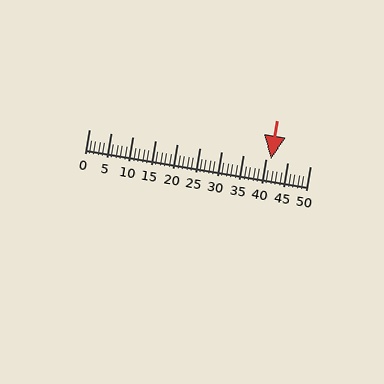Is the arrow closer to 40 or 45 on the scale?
The arrow is closer to 40.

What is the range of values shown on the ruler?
The ruler shows values from 0 to 50.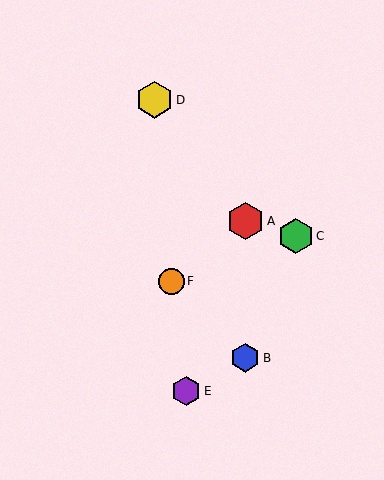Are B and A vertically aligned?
Yes, both are at x≈245.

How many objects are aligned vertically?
2 objects (A, B) are aligned vertically.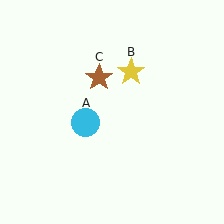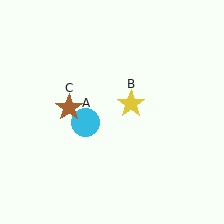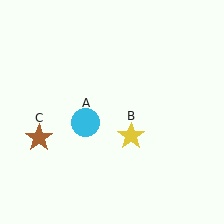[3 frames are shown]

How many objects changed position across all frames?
2 objects changed position: yellow star (object B), brown star (object C).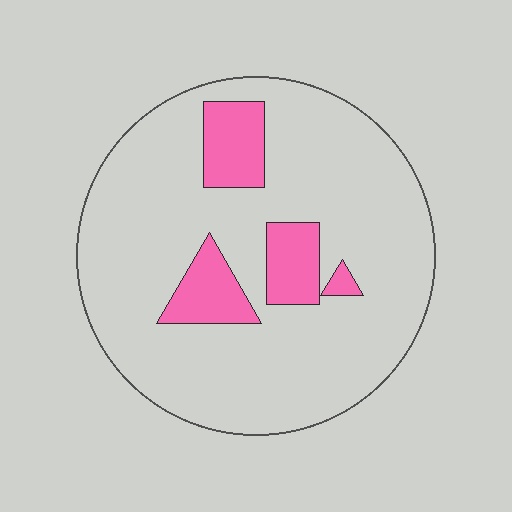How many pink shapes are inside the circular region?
4.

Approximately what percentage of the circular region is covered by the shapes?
Approximately 15%.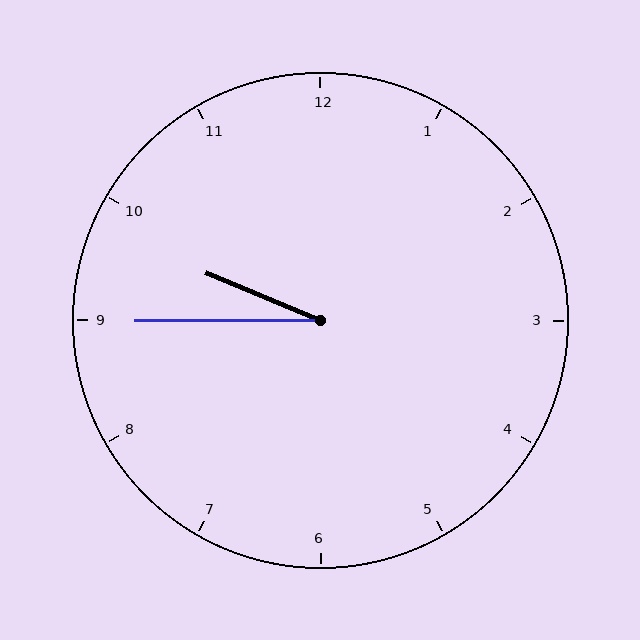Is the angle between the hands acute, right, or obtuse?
It is acute.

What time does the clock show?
9:45.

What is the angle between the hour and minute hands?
Approximately 22 degrees.